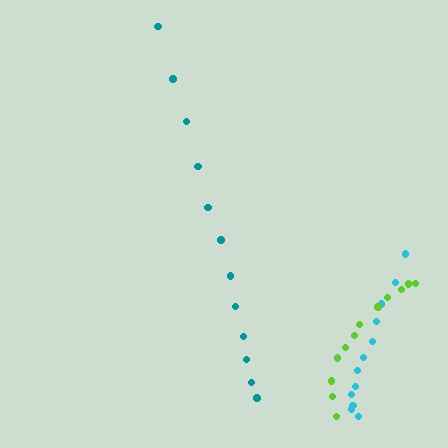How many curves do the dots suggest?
There are 3 distinct paths.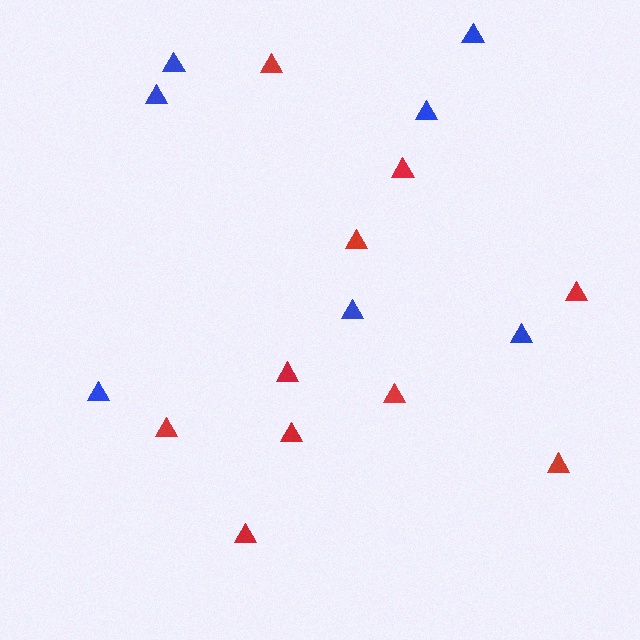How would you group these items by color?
There are 2 groups: one group of red triangles (10) and one group of blue triangles (7).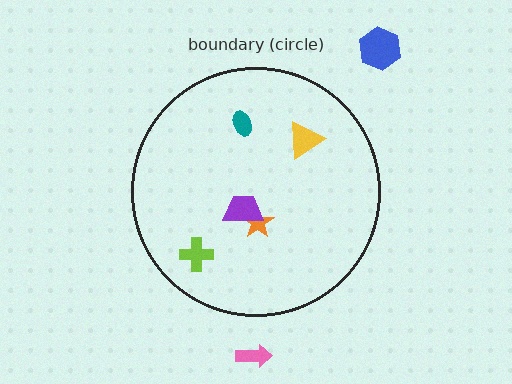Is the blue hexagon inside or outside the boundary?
Outside.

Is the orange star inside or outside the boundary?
Inside.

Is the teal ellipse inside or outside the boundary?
Inside.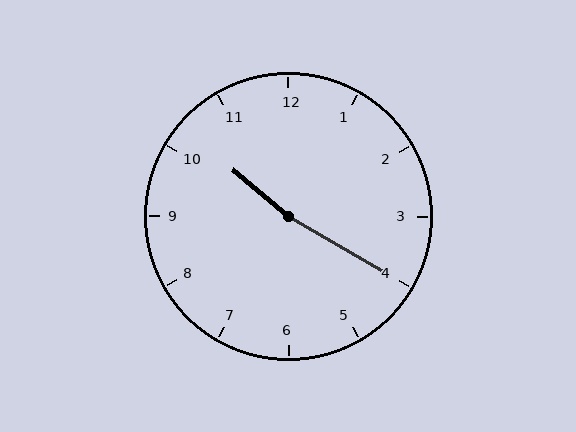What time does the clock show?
10:20.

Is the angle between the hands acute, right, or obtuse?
It is obtuse.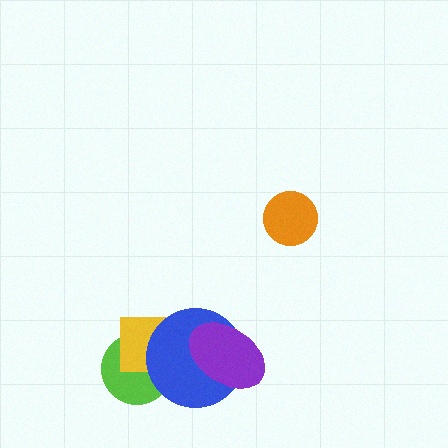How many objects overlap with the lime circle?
2 objects overlap with the lime circle.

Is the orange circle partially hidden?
No, no other shape covers it.